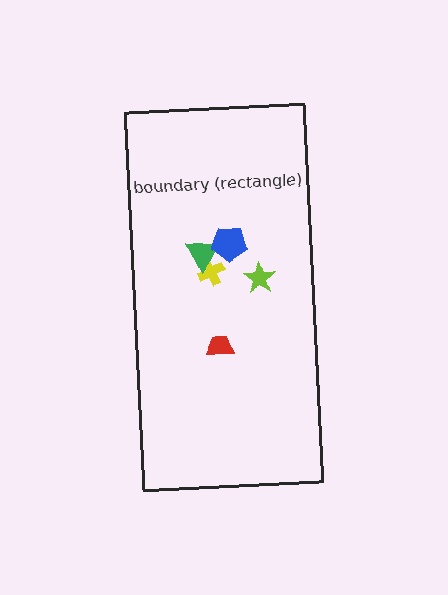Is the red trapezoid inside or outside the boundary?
Inside.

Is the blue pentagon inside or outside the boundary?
Inside.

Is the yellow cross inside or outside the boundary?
Inside.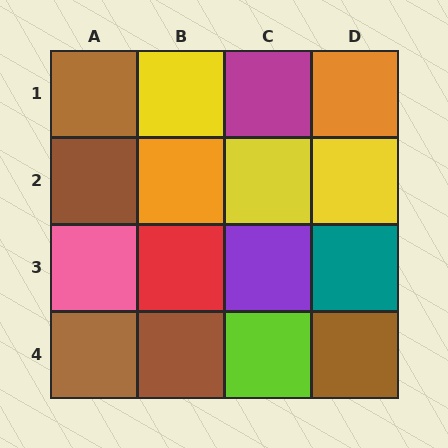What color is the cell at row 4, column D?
Brown.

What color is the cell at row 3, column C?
Purple.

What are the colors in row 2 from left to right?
Brown, orange, yellow, yellow.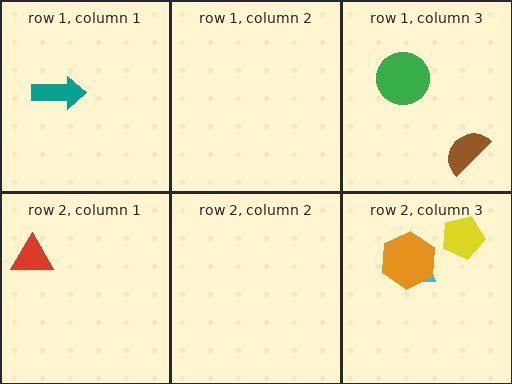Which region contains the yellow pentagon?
The row 2, column 3 region.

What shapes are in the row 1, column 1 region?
The teal arrow.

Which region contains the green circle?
The row 1, column 3 region.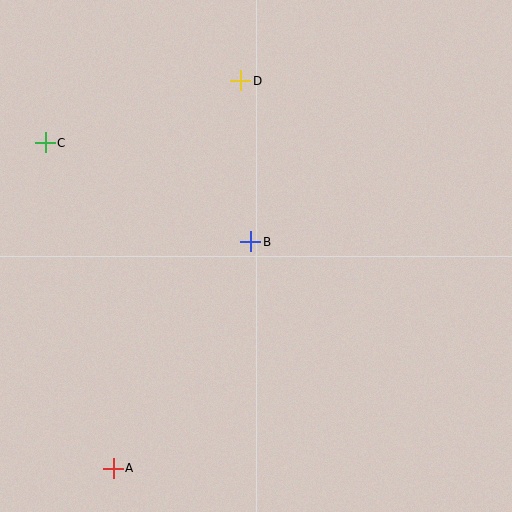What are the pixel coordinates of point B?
Point B is at (251, 242).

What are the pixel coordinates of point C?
Point C is at (45, 143).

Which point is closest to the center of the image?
Point B at (251, 242) is closest to the center.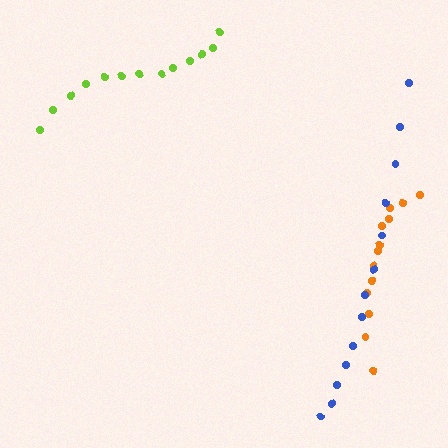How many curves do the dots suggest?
There are 3 distinct paths.